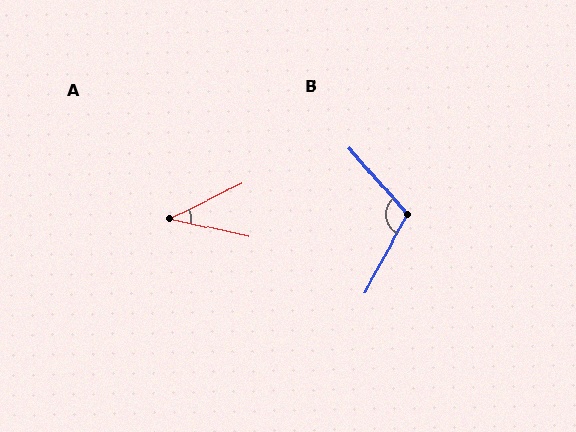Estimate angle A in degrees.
Approximately 38 degrees.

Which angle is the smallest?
A, at approximately 38 degrees.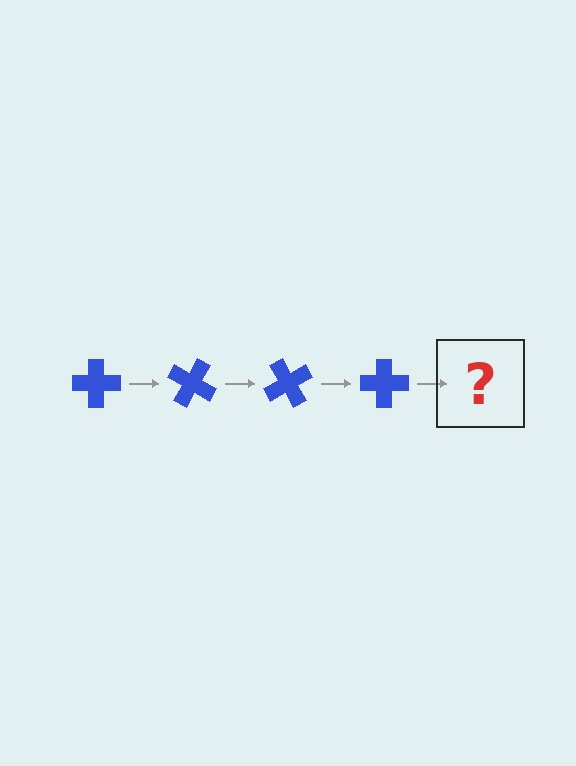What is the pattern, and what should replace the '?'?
The pattern is that the cross rotates 30 degrees each step. The '?' should be a blue cross rotated 120 degrees.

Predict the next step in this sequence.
The next step is a blue cross rotated 120 degrees.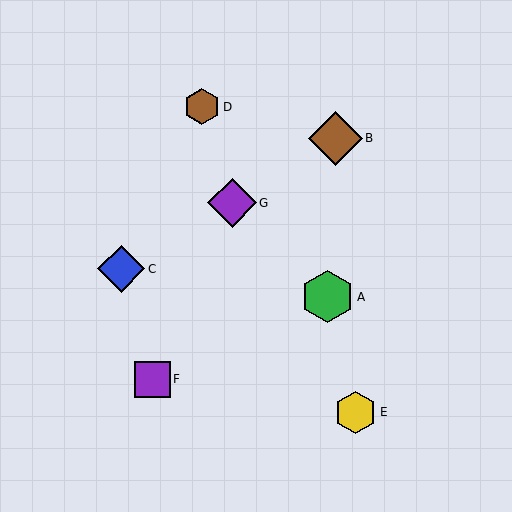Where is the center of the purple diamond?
The center of the purple diamond is at (232, 203).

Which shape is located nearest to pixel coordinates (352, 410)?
The yellow hexagon (labeled E) at (355, 412) is nearest to that location.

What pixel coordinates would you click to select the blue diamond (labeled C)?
Click at (121, 269) to select the blue diamond C.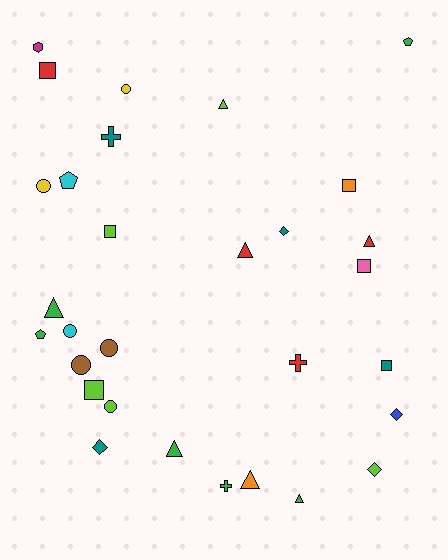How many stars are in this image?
There are no stars.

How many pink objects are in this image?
There is 1 pink object.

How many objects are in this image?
There are 30 objects.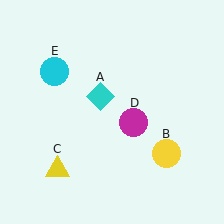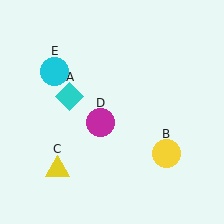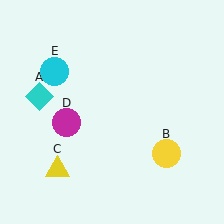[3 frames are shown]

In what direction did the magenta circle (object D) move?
The magenta circle (object D) moved left.